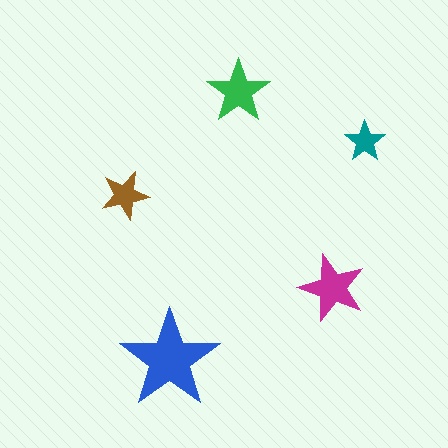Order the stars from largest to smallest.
the blue one, the magenta one, the green one, the brown one, the teal one.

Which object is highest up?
The green star is topmost.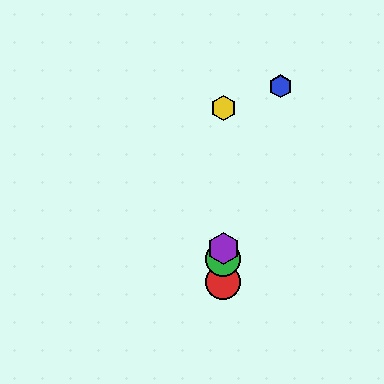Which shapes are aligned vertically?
The red circle, the green circle, the yellow hexagon, the purple hexagon are aligned vertically.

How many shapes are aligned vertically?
4 shapes (the red circle, the green circle, the yellow hexagon, the purple hexagon) are aligned vertically.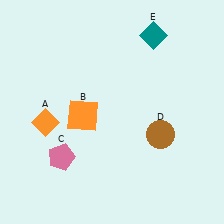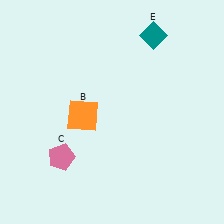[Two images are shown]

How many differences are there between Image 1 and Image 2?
There are 2 differences between the two images.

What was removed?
The orange diamond (A), the brown circle (D) were removed in Image 2.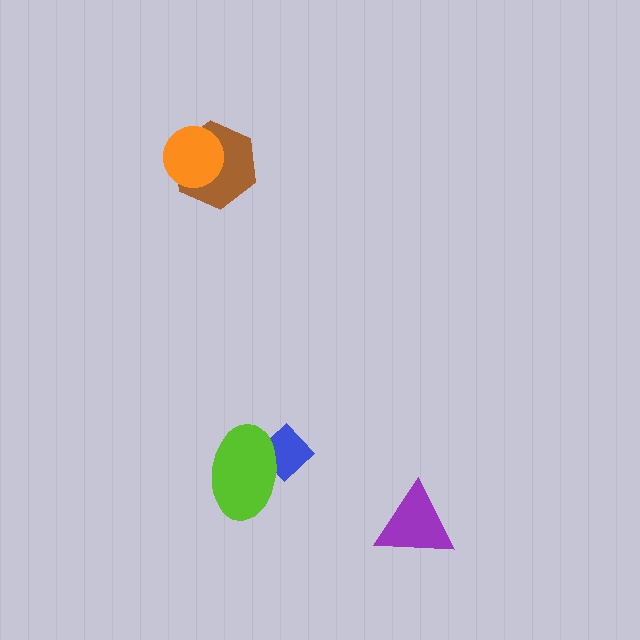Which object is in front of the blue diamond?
The lime ellipse is in front of the blue diamond.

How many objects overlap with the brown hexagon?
1 object overlaps with the brown hexagon.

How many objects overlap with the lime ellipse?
1 object overlaps with the lime ellipse.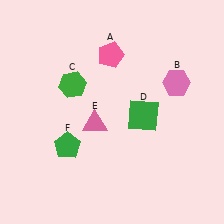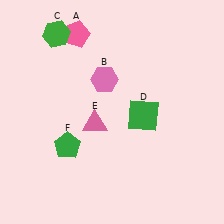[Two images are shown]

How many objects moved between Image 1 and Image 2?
3 objects moved between the two images.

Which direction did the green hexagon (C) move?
The green hexagon (C) moved up.